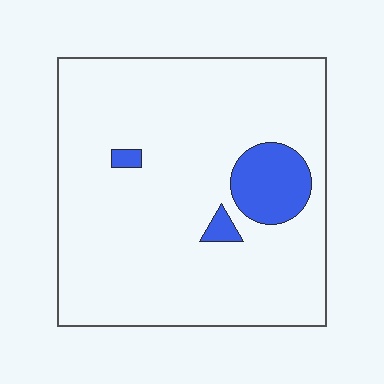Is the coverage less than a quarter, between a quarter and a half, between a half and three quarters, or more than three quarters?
Less than a quarter.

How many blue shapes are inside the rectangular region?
3.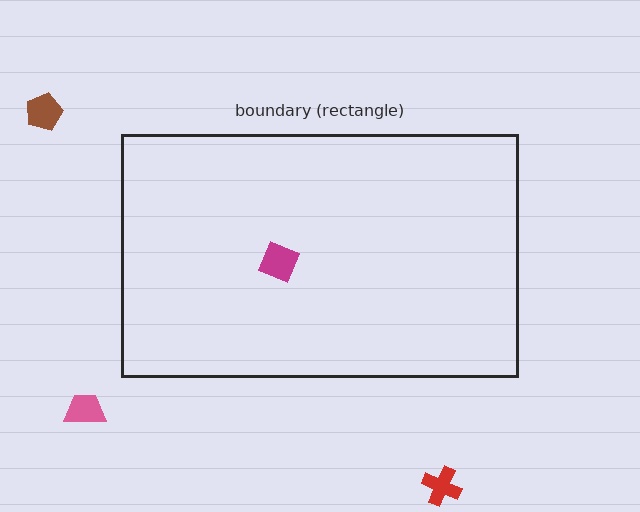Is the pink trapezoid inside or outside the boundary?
Outside.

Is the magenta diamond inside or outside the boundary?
Inside.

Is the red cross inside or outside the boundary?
Outside.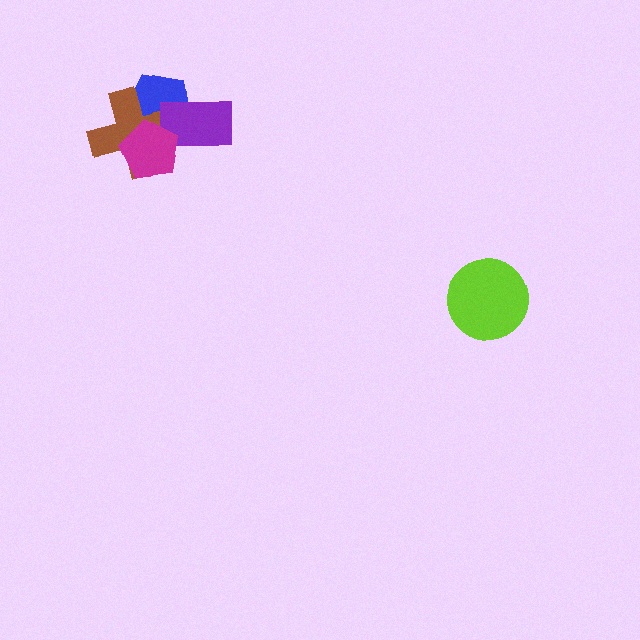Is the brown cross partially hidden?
Yes, it is partially covered by another shape.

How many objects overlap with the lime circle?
0 objects overlap with the lime circle.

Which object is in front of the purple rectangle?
The magenta pentagon is in front of the purple rectangle.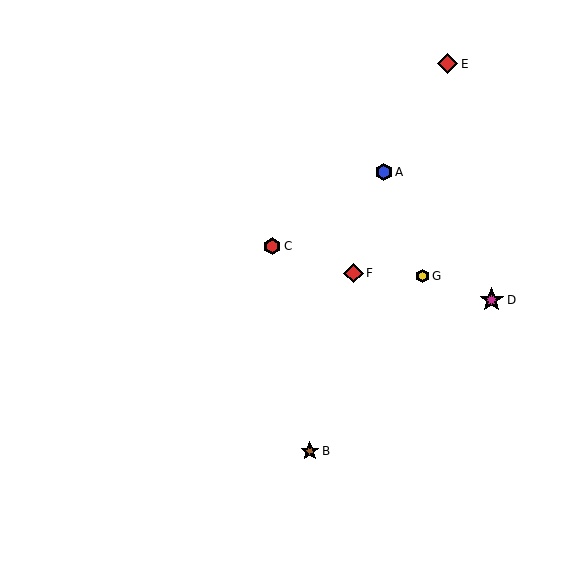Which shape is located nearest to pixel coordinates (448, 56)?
The red diamond (labeled E) at (447, 64) is nearest to that location.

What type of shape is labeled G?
Shape G is a yellow hexagon.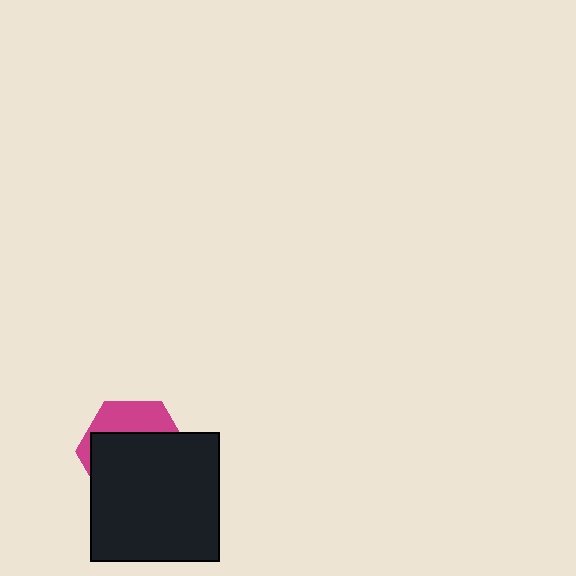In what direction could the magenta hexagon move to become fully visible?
The magenta hexagon could move up. That would shift it out from behind the black square entirely.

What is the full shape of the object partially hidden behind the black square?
The partially hidden object is a magenta hexagon.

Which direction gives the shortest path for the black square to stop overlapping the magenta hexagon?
Moving down gives the shortest separation.